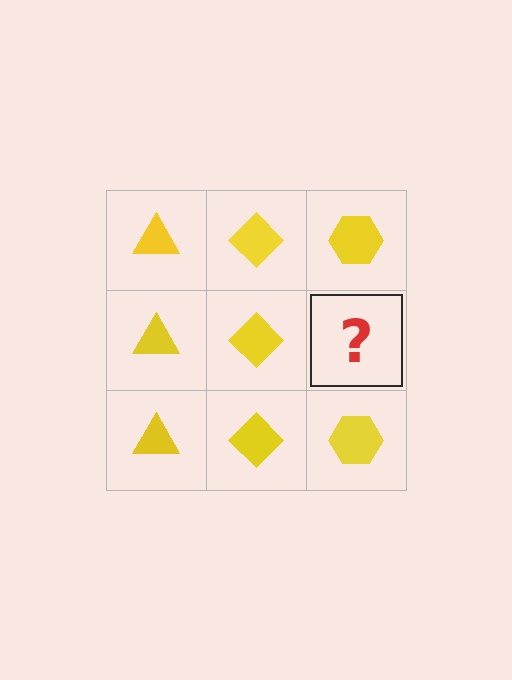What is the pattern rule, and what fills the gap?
The rule is that each column has a consistent shape. The gap should be filled with a yellow hexagon.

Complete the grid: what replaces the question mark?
The question mark should be replaced with a yellow hexagon.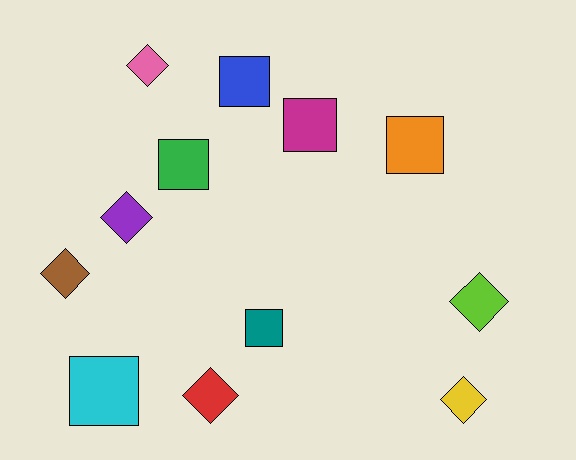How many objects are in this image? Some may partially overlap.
There are 12 objects.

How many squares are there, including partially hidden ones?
There are 6 squares.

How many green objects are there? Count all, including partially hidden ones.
There is 1 green object.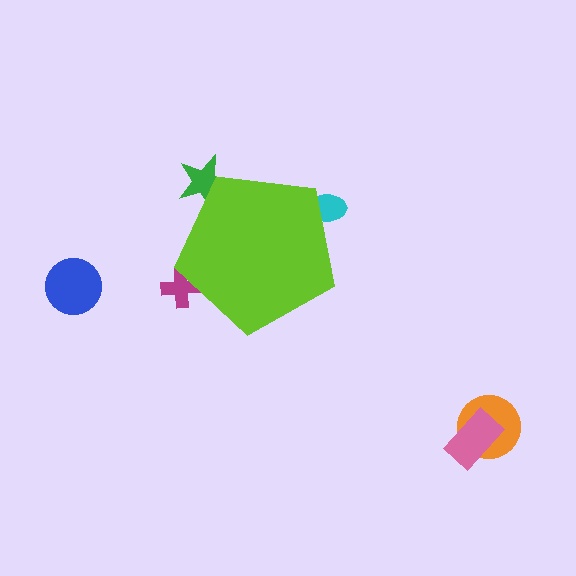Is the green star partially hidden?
Yes, the green star is partially hidden behind the lime pentagon.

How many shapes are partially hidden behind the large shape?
3 shapes are partially hidden.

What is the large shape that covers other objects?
A lime pentagon.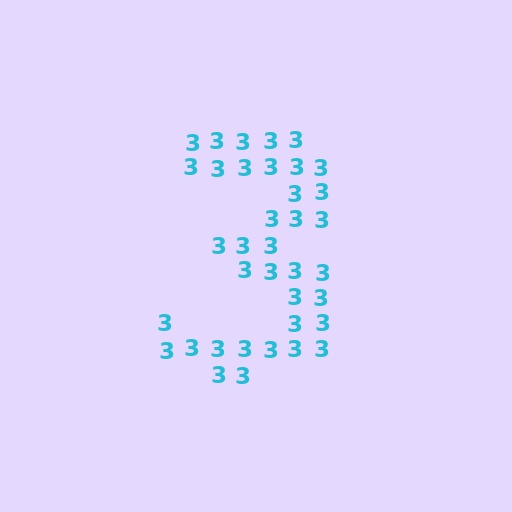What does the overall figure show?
The overall figure shows the digit 3.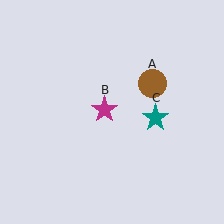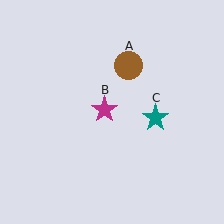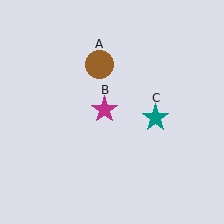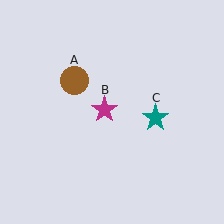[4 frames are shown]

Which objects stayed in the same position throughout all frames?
Magenta star (object B) and teal star (object C) remained stationary.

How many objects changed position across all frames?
1 object changed position: brown circle (object A).